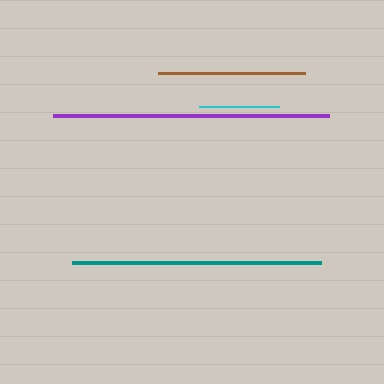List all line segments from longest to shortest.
From longest to shortest: purple, teal, brown, cyan.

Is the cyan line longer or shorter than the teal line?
The teal line is longer than the cyan line.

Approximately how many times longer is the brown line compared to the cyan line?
The brown line is approximately 1.8 times the length of the cyan line.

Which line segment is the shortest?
The cyan line is the shortest at approximately 80 pixels.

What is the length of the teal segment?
The teal segment is approximately 249 pixels long.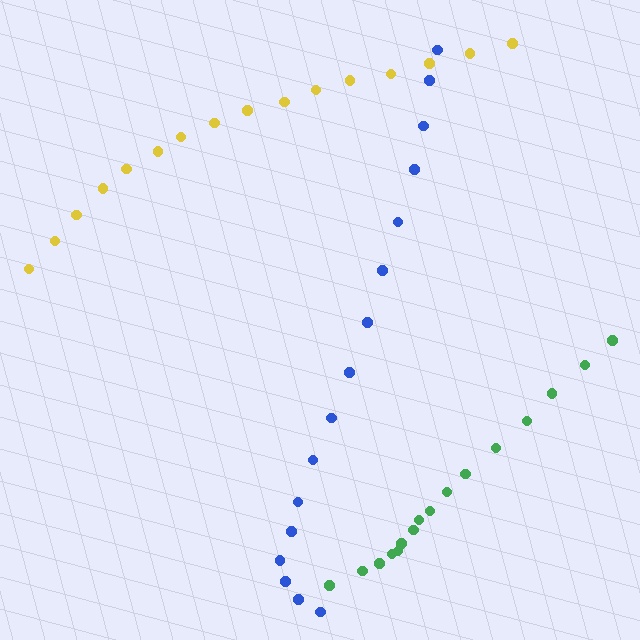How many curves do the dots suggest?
There are 3 distinct paths.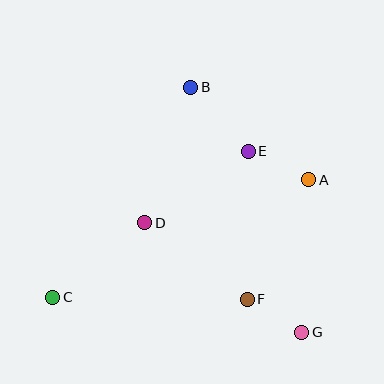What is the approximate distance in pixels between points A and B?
The distance between A and B is approximately 150 pixels.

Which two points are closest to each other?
Points F and G are closest to each other.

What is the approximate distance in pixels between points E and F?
The distance between E and F is approximately 148 pixels.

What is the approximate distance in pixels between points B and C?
The distance between B and C is approximately 251 pixels.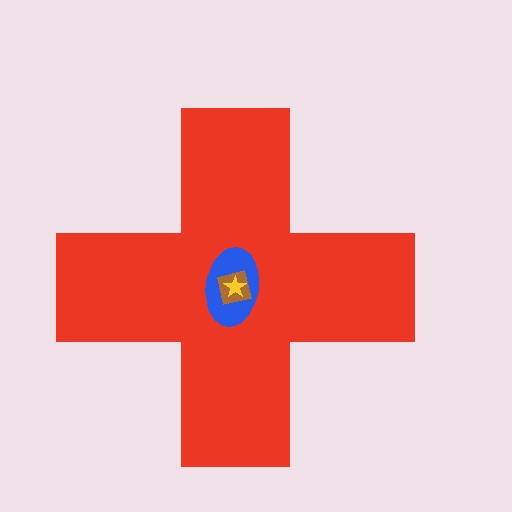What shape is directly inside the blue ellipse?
The brown square.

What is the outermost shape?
The red cross.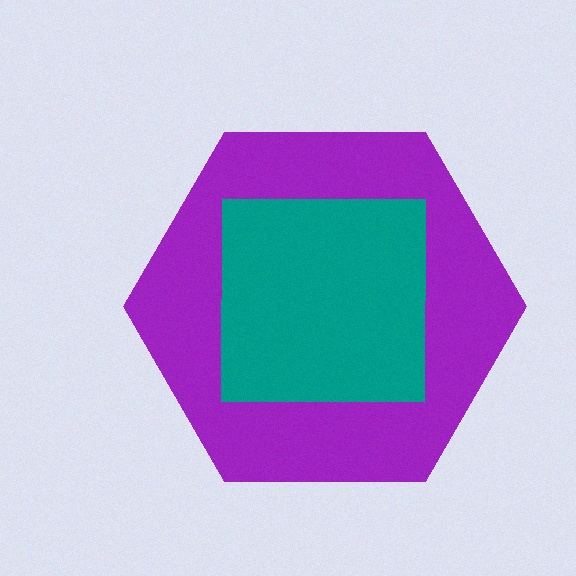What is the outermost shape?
The purple hexagon.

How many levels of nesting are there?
2.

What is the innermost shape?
The teal square.